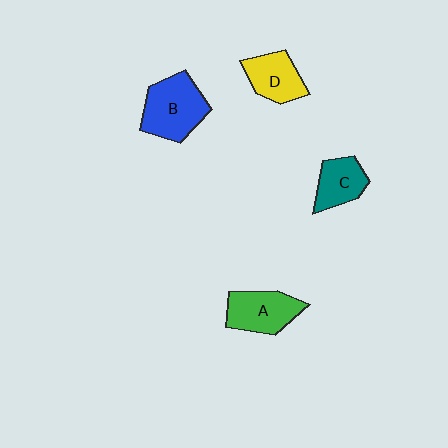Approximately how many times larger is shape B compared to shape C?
Approximately 1.6 times.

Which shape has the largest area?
Shape B (blue).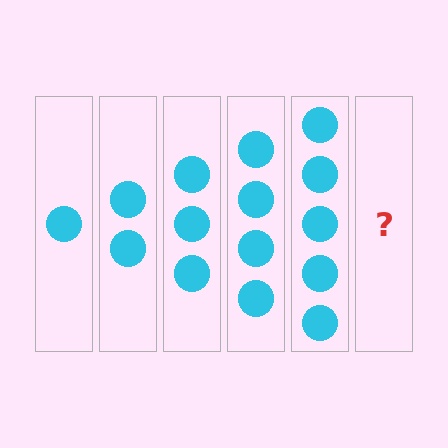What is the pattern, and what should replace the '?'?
The pattern is that each step adds one more circle. The '?' should be 6 circles.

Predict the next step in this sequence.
The next step is 6 circles.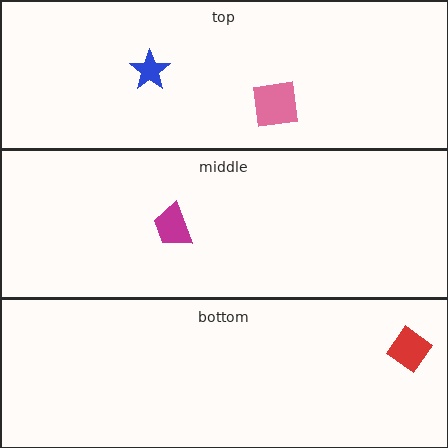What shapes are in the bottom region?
The red diamond.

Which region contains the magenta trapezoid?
The middle region.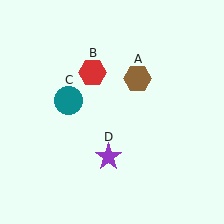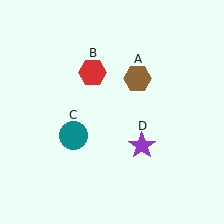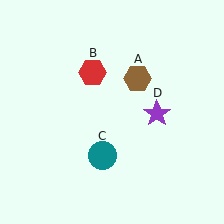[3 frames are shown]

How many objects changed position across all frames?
2 objects changed position: teal circle (object C), purple star (object D).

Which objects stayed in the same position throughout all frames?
Brown hexagon (object A) and red hexagon (object B) remained stationary.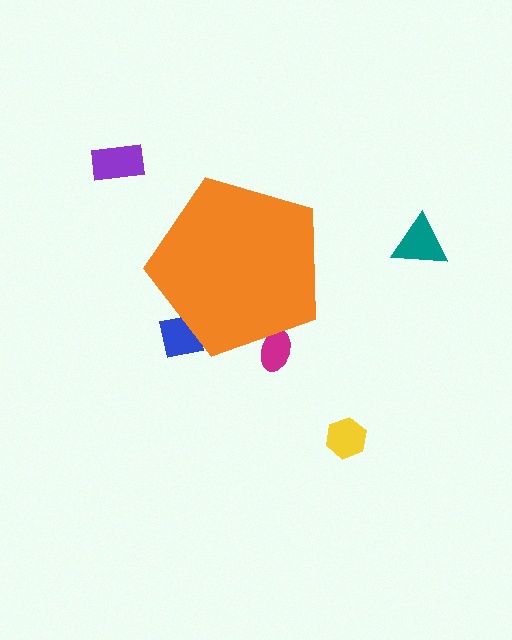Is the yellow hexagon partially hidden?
No, the yellow hexagon is fully visible.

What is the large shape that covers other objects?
An orange pentagon.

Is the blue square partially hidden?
Yes, the blue square is partially hidden behind the orange pentagon.